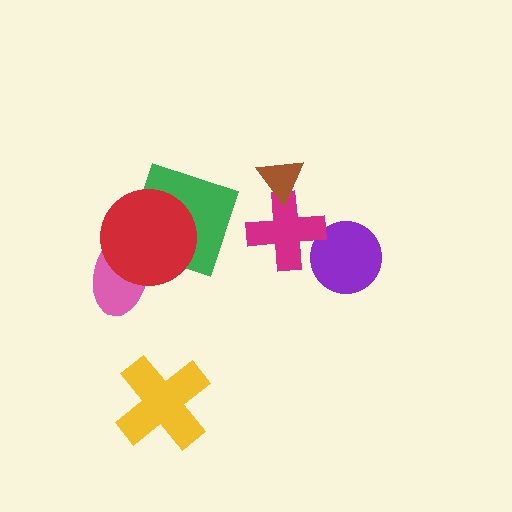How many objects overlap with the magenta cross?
2 objects overlap with the magenta cross.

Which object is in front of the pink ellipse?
The red circle is in front of the pink ellipse.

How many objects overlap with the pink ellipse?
1 object overlaps with the pink ellipse.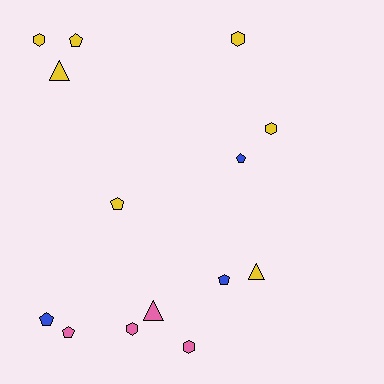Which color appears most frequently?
Yellow, with 7 objects.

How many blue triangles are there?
There are no blue triangles.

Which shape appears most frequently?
Pentagon, with 6 objects.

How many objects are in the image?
There are 14 objects.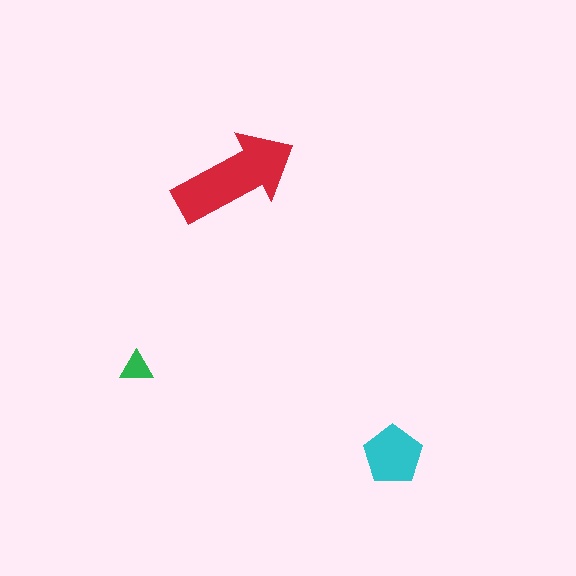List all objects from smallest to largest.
The green triangle, the cyan pentagon, the red arrow.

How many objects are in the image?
There are 3 objects in the image.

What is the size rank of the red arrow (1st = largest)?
1st.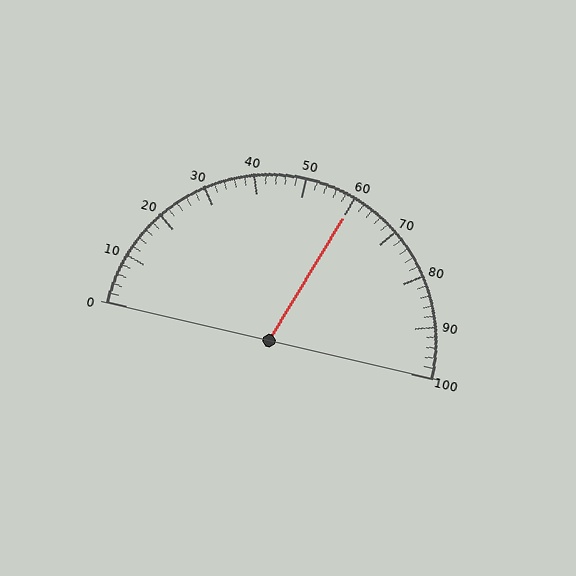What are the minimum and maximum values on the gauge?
The gauge ranges from 0 to 100.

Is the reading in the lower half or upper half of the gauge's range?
The reading is in the upper half of the range (0 to 100).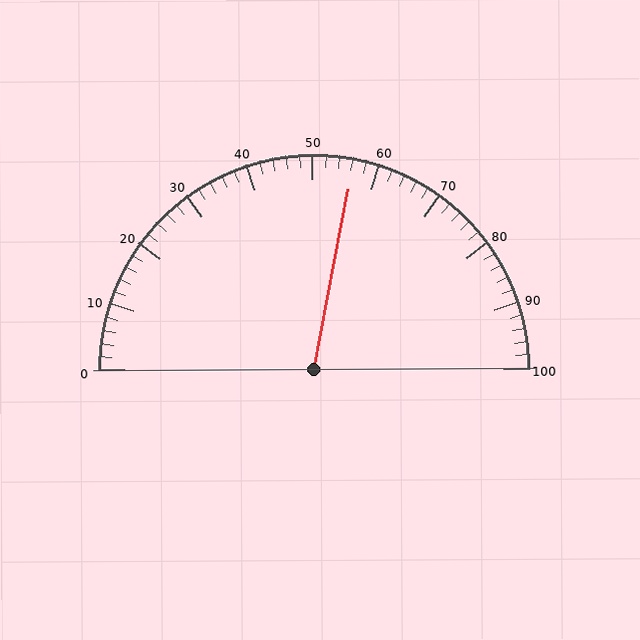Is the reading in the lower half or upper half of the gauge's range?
The reading is in the upper half of the range (0 to 100).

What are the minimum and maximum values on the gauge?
The gauge ranges from 0 to 100.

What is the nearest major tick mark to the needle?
The nearest major tick mark is 60.